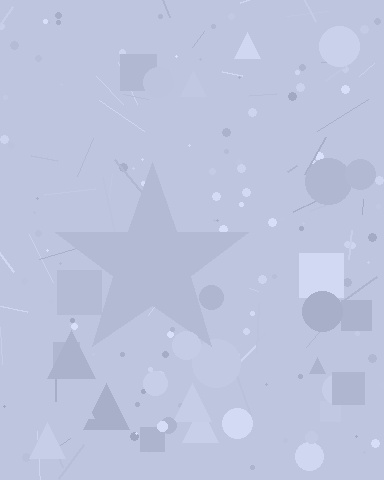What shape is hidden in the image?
A star is hidden in the image.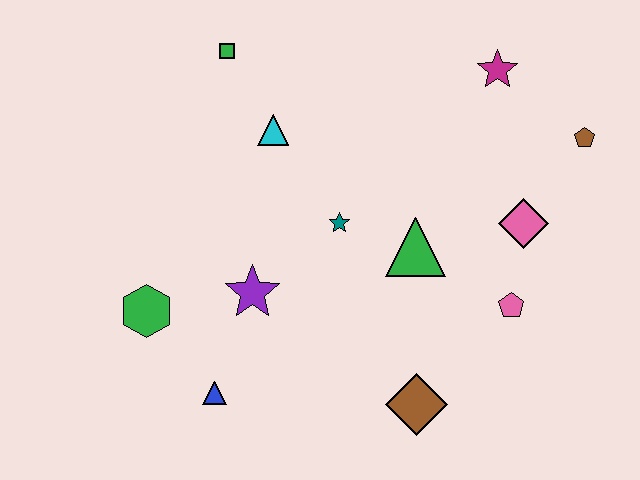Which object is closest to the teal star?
The green triangle is closest to the teal star.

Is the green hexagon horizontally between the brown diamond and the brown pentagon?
No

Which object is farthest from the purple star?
The brown pentagon is farthest from the purple star.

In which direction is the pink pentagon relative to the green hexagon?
The pink pentagon is to the right of the green hexagon.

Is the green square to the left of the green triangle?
Yes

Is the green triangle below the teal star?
Yes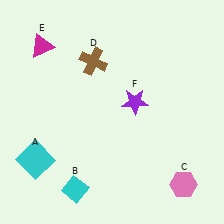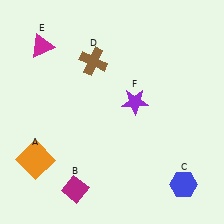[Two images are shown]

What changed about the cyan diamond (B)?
In Image 1, B is cyan. In Image 2, it changed to magenta.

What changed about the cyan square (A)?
In Image 1, A is cyan. In Image 2, it changed to orange.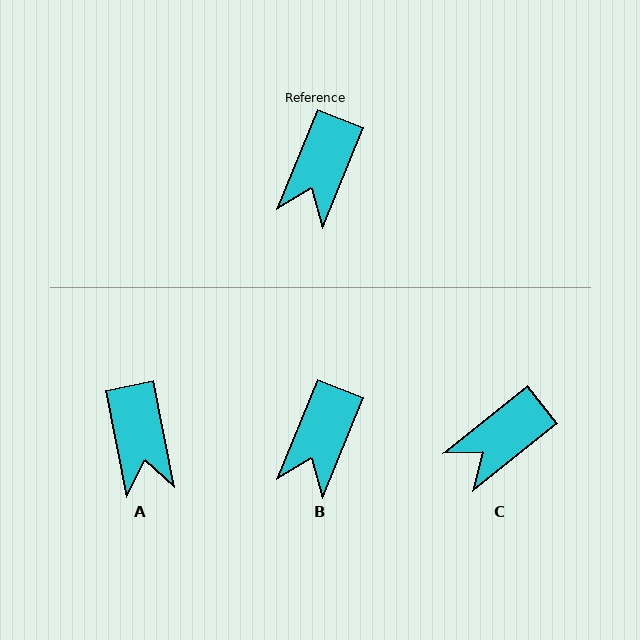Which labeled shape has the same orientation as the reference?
B.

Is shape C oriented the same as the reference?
No, it is off by about 29 degrees.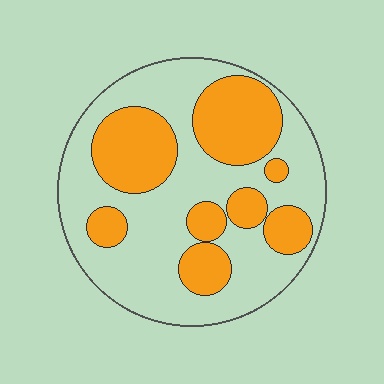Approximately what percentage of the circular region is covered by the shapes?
Approximately 35%.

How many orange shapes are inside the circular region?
8.